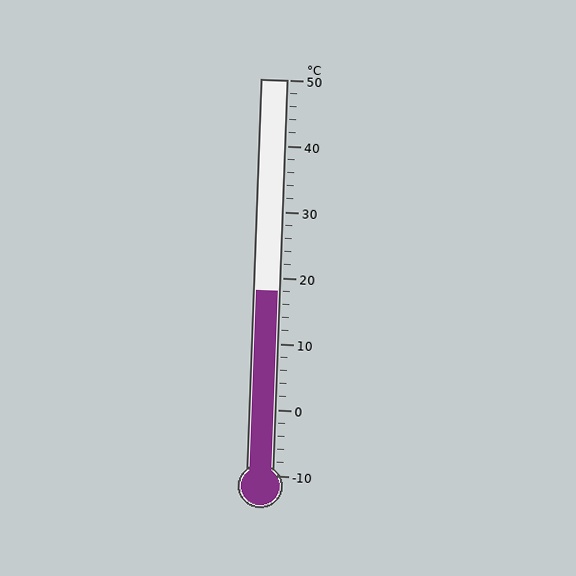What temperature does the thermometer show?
The thermometer shows approximately 18°C.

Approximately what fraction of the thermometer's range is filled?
The thermometer is filled to approximately 45% of its range.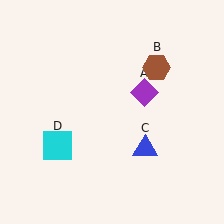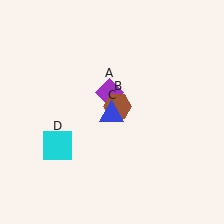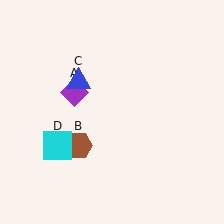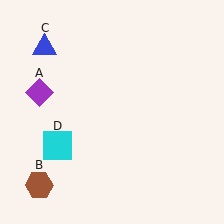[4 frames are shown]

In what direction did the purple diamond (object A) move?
The purple diamond (object A) moved left.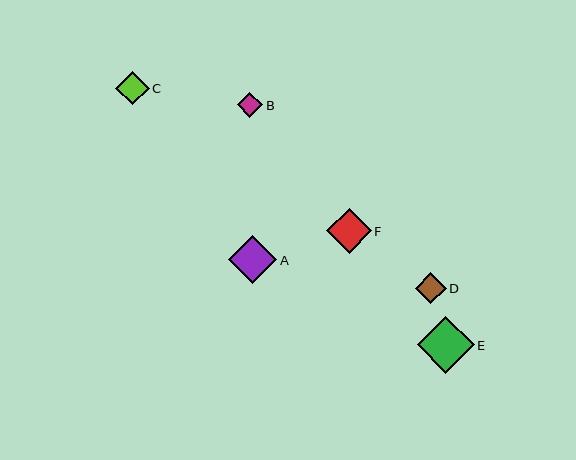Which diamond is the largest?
Diamond E is the largest with a size of approximately 56 pixels.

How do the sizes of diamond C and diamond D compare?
Diamond C and diamond D are approximately the same size.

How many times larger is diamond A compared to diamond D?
Diamond A is approximately 1.6 times the size of diamond D.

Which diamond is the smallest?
Diamond B is the smallest with a size of approximately 25 pixels.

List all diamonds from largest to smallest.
From largest to smallest: E, A, F, C, D, B.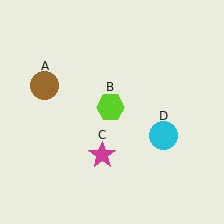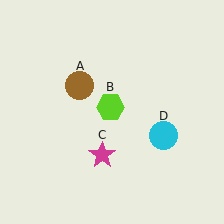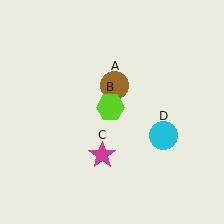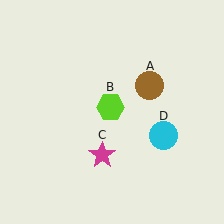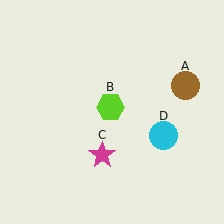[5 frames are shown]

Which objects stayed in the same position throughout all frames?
Lime hexagon (object B) and magenta star (object C) and cyan circle (object D) remained stationary.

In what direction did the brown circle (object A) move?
The brown circle (object A) moved right.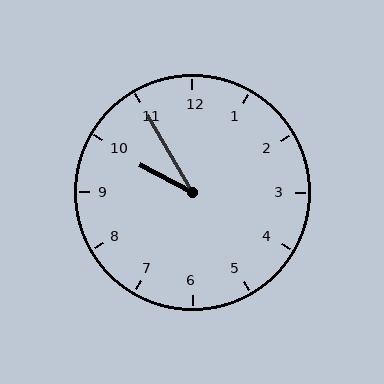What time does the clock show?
9:55.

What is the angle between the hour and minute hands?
Approximately 32 degrees.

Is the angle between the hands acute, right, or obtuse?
It is acute.